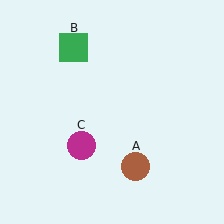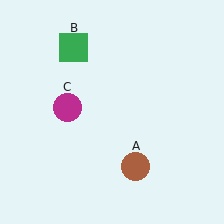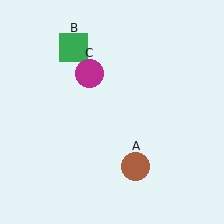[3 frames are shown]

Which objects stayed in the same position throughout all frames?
Brown circle (object A) and green square (object B) remained stationary.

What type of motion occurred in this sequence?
The magenta circle (object C) rotated clockwise around the center of the scene.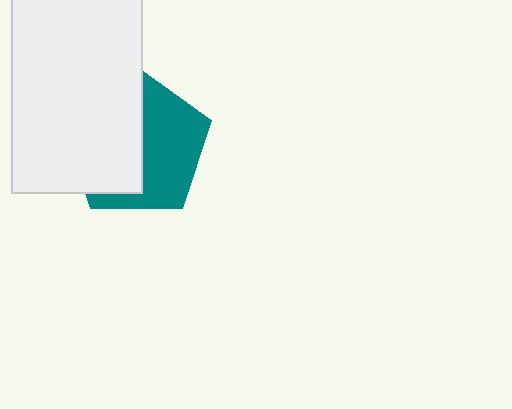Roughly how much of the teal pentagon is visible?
About half of it is visible (roughly 49%).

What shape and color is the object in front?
The object in front is a white rectangle.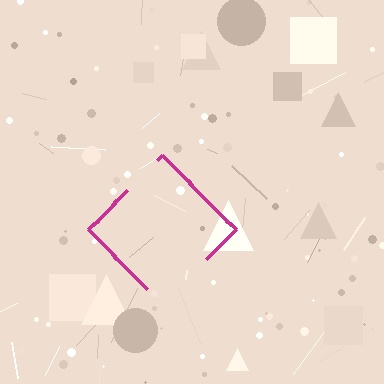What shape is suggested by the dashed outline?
The dashed outline suggests a diamond.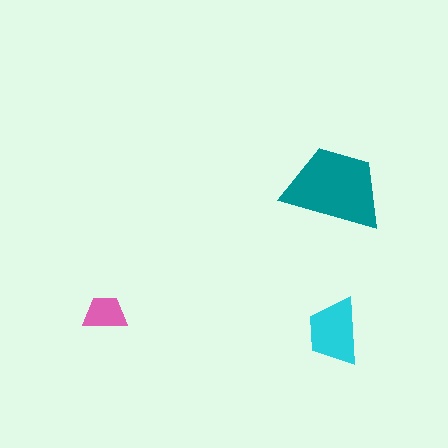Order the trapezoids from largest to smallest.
the teal one, the cyan one, the pink one.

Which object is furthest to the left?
The pink trapezoid is leftmost.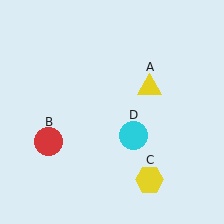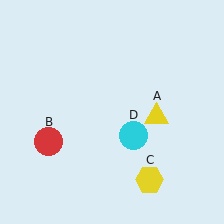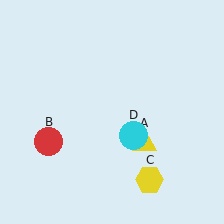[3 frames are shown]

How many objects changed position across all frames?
1 object changed position: yellow triangle (object A).